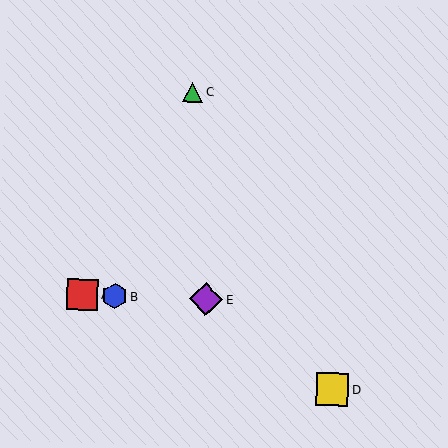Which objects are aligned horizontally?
Objects A, B, E are aligned horizontally.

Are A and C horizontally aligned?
No, A is at y≈295 and C is at y≈92.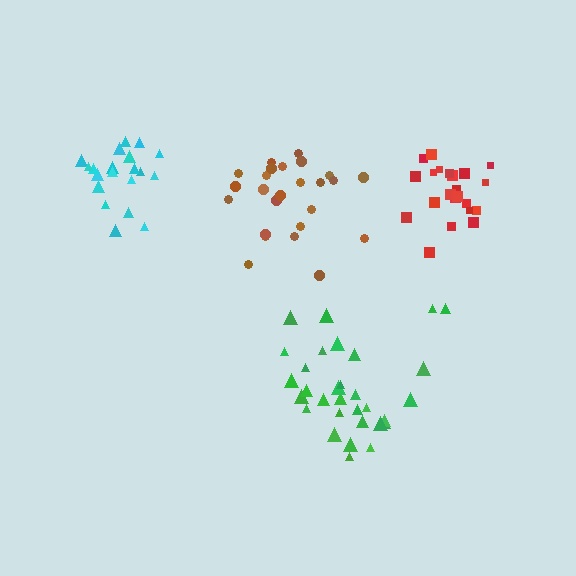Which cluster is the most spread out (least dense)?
Green.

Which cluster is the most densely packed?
Cyan.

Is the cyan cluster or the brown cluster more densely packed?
Cyan.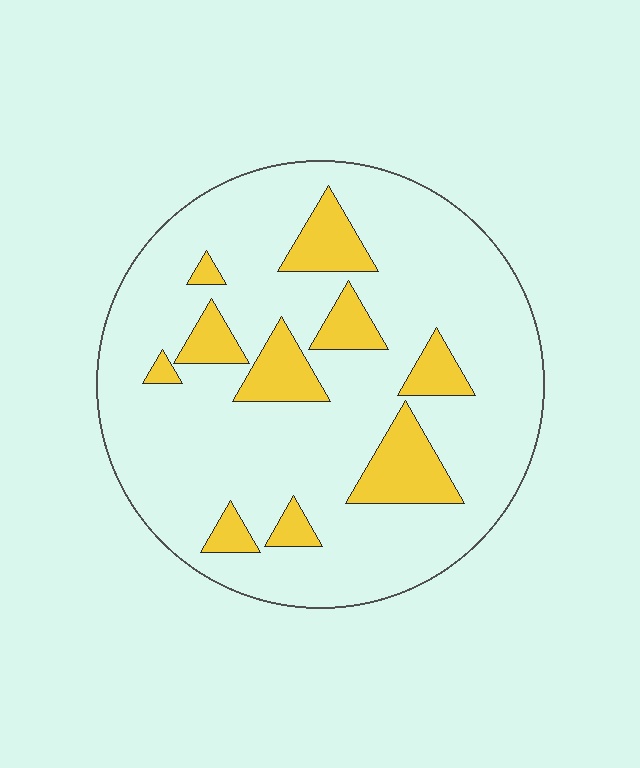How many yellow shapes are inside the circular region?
10.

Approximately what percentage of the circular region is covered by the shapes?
Approximately 20%.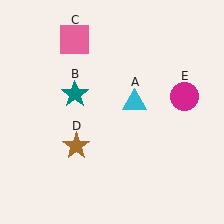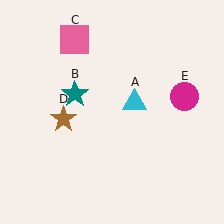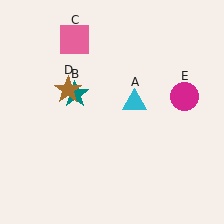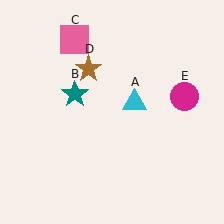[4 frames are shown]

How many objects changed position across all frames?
1 object changed position: brown star (object D).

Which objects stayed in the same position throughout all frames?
Cyan triangle (object A) and teal star (object B) and pink square (object C) and magenta circle (object E) remained stationary.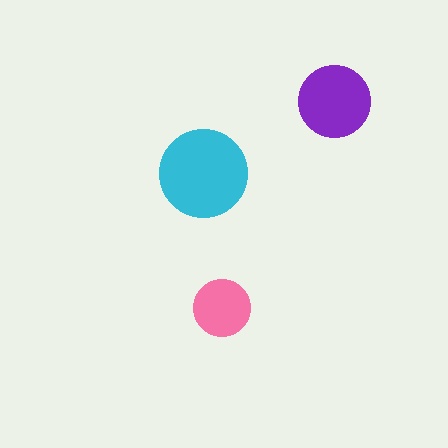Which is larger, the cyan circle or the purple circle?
The cyan one.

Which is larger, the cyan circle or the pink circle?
The cyan one.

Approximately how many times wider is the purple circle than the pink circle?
About 1.5 times wider.